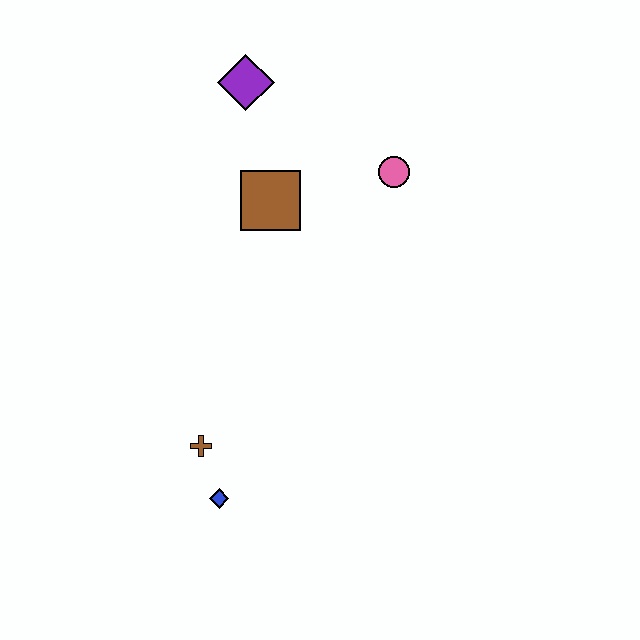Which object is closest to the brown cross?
The blue diamond is closest to the brown cross.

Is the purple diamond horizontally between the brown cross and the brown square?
Yes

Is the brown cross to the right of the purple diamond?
No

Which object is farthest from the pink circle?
The blue diamond is farthest from the pink circle.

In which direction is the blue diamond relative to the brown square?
The blue diamond is below the brown square.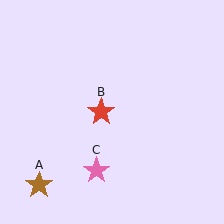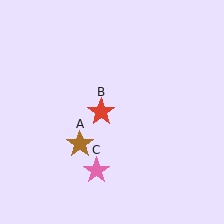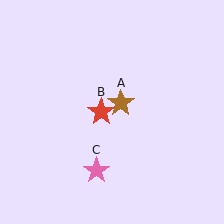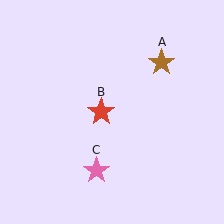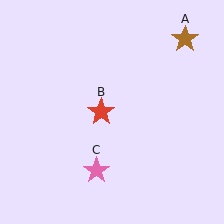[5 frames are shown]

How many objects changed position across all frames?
1 object changed position: brown star (object A).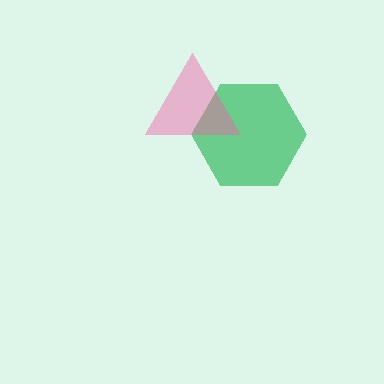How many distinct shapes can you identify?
There are 2 distinct shapes: a green hexagon, a pink triangle.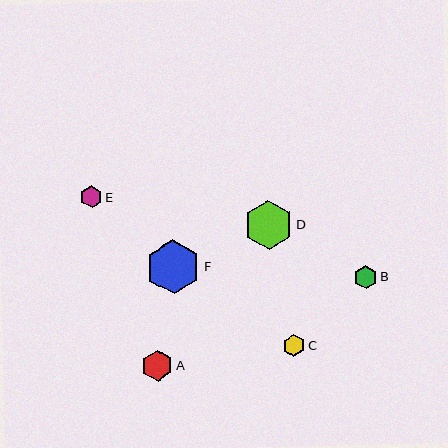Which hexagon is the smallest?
Hexagon C is the smallest with a size of approximately 22 pixels.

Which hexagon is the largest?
Hexagon F is the largest with a size of approximately 54 pixels.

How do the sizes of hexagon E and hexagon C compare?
Hexagon E and hexagon C are approximately the same size.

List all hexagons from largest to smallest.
From largest to smallest: F, D, A, B, E, C.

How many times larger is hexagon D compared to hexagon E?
Hexagon D is approximately 2.2 times the size of hexagon E.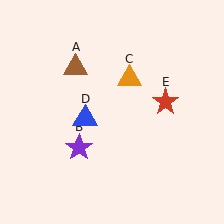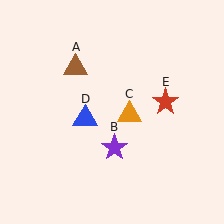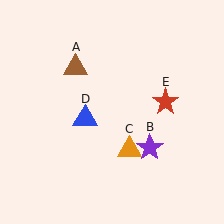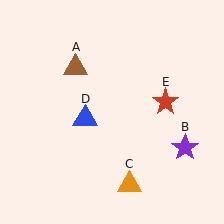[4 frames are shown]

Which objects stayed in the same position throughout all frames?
Brown triangle (object A) and blue triangle (object D) and red star (object E) remained stationary.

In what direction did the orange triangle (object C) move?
The orange triangle (object C) moved down.